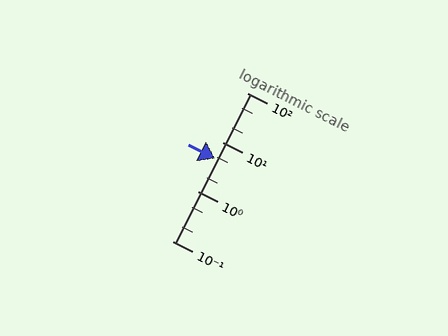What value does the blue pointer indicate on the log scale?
The pointer indicates approximately 4.7.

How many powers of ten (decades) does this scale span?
The scale spans 3 decades, from 0.1 to 100.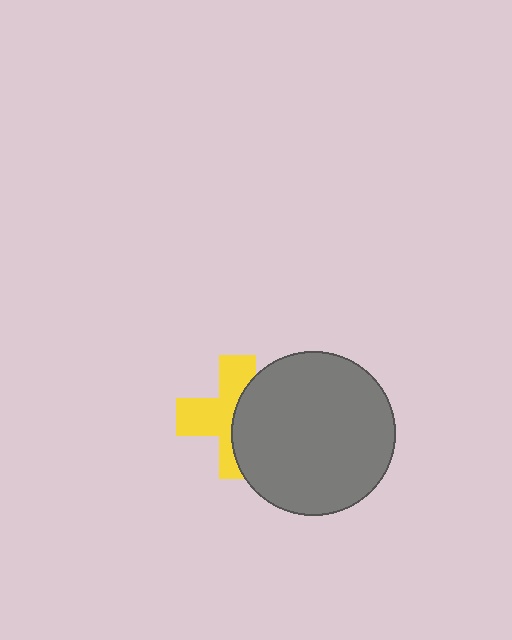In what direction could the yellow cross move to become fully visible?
The yellow cross could move left. That would shift it out from behind the gray circle entirely.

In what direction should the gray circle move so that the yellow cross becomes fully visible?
The gray circle should move right. That is the shortest direction to clear the overlap and leave the yellow cross fully visible.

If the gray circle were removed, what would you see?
You would see the complete yellow cross.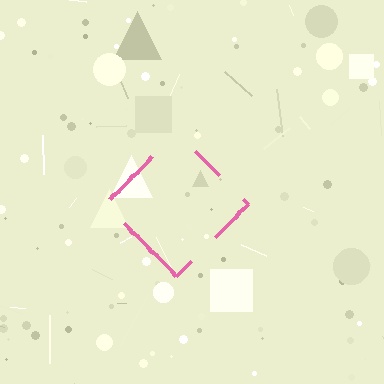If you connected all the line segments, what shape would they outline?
They would outline a diamond.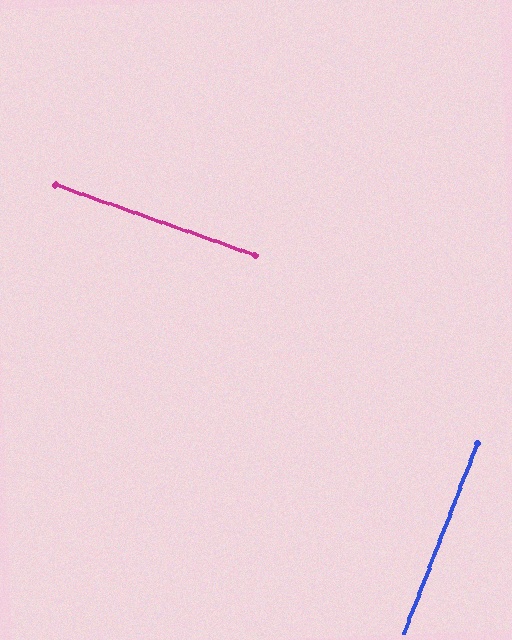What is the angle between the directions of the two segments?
Approximately 88 degrees.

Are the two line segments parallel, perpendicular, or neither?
Perpendicular — they meet at approximately 88°.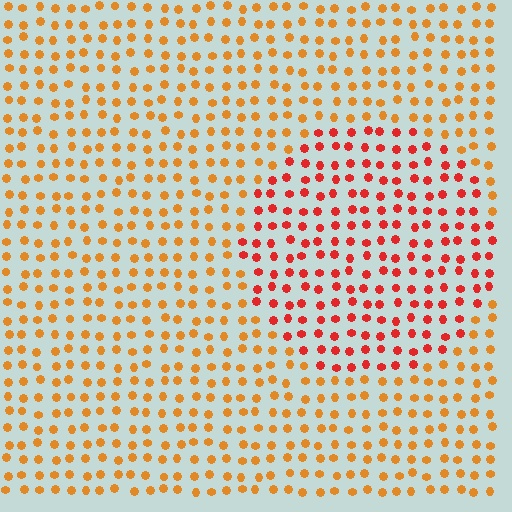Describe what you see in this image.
The image is filled with small orange elements in a uniform arrangement. A circle-shaped region is visible where the elements are tinted to a slightly different hue, forming a subtle color boundary.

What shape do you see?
I see a circle.